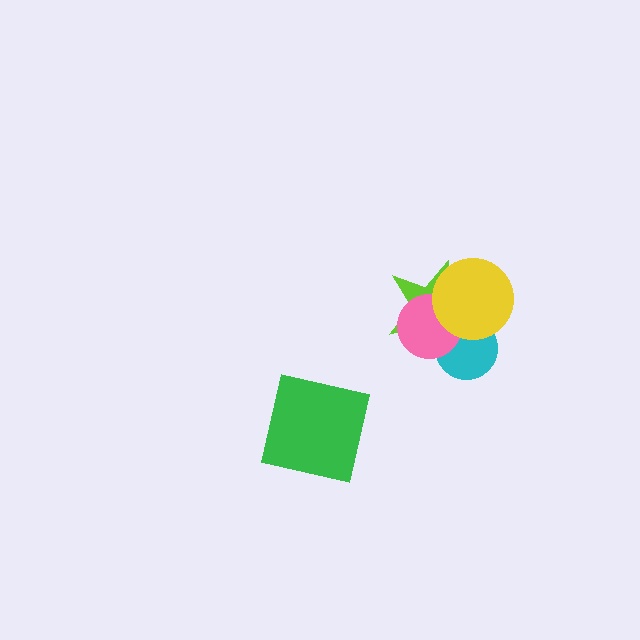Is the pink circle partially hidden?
Yes, it is partially covered by another shape.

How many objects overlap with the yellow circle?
3 objects overlap with the yellow circle.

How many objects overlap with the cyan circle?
3 objects overlap with the cyan circle.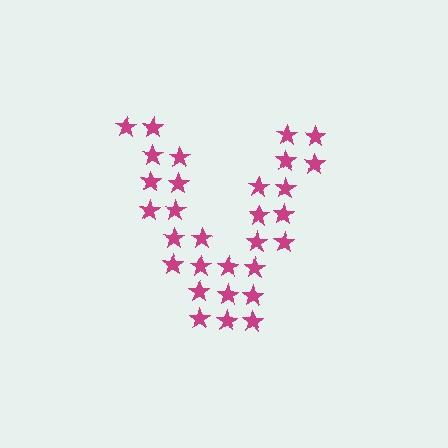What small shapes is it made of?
It is made of small stars.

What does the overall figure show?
The overall figure shows the letter V.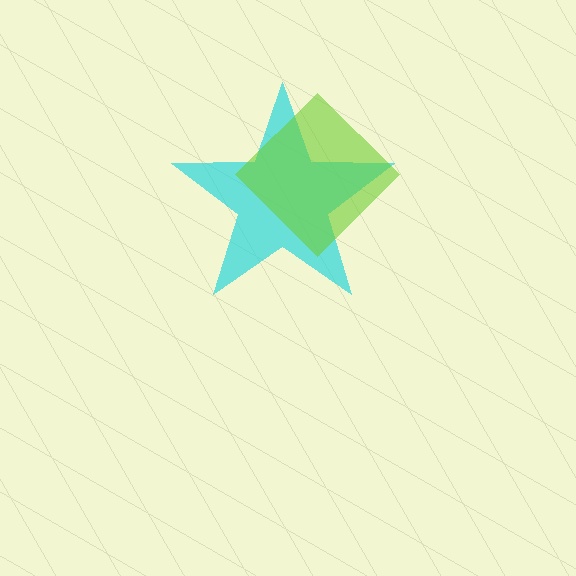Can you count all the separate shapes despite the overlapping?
Yes, there are 2 separate shapes.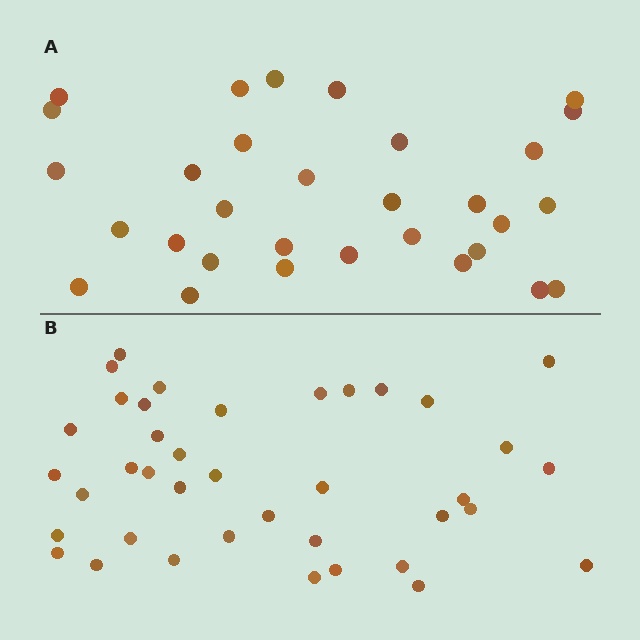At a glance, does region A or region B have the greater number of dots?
Region B (the bottom region) has more dots.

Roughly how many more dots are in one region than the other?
Region B has roughly 8 or so more dots than region A.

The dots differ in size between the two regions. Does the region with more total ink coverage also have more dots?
No. Region A has more total ink coverage because its dots are larger, but region B actually contains more individual dots. Total area can be misleading — the number of items is what matters here.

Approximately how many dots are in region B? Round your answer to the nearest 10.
About 40 dots. (The exact count is 39, which rounds to 40.)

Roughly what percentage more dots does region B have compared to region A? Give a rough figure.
About 25% more.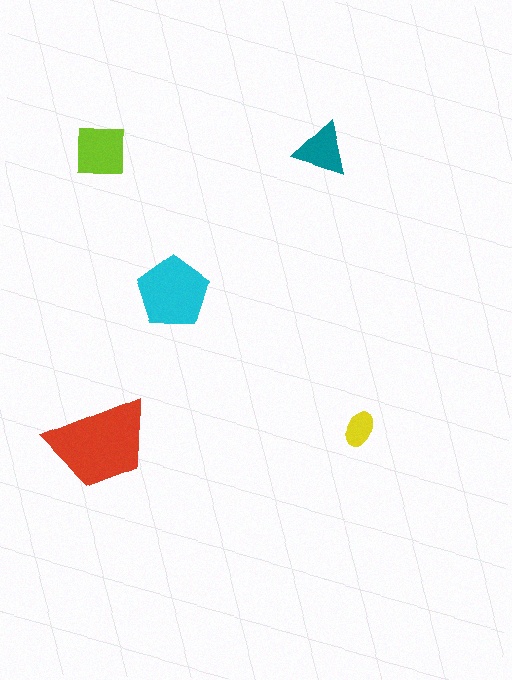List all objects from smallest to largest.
The yellow ellipse, the teal triangle, the lime square, the cyan pentagon, the red trapezoid.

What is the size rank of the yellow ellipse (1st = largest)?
5th.